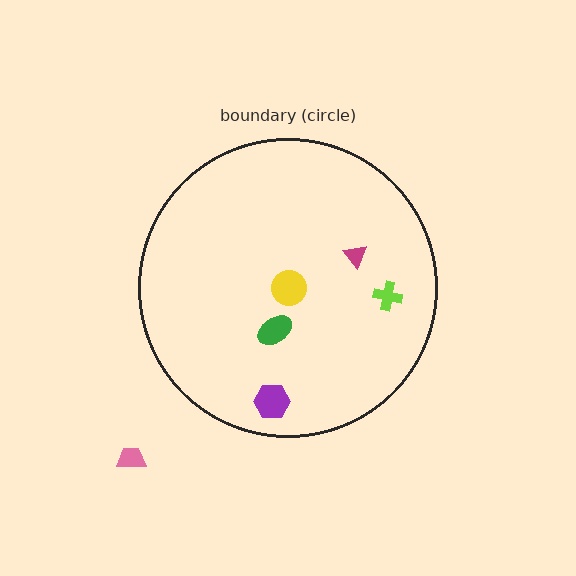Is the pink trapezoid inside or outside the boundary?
Outside.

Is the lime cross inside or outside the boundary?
Inside.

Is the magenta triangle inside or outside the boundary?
Inside.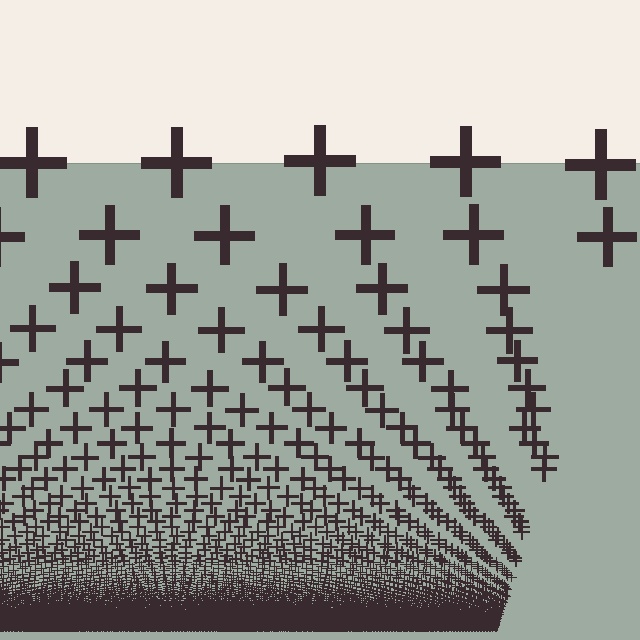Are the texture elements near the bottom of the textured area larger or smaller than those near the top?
Smaller. The gradient is inverted — elements near the bottom are smaller and denser.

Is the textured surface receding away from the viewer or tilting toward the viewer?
The surface appears to tilt toward the viewer. Texture elements get larger and sparser toward the top.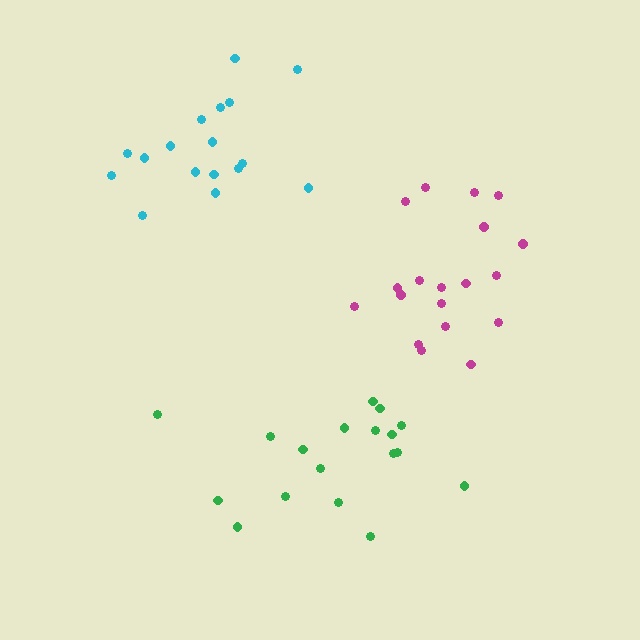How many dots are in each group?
Group 1: 18 dots, Group 2: 19 dots, Group 3: 17 dots (54 total).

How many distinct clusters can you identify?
There are 3 distinct clusters.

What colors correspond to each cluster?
The clusters are colored: green, magenta, cyan.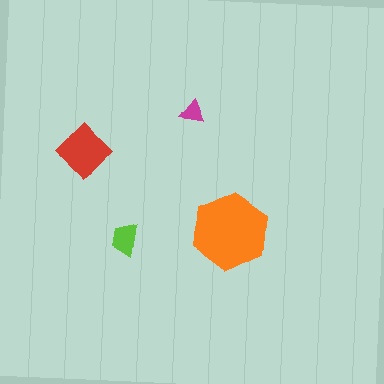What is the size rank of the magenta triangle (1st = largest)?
4th.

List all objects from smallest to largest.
The magenta triangle, the lime trapezoid, the red diamond, the orange hexagon.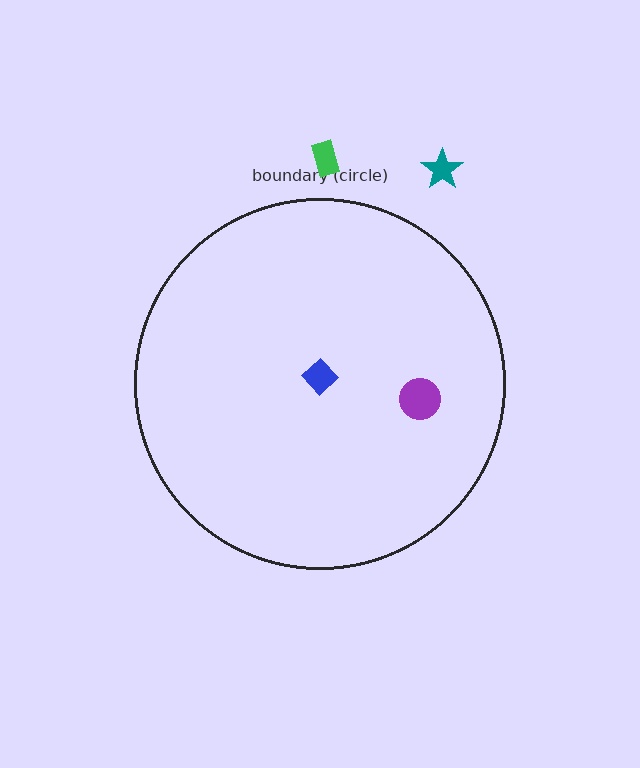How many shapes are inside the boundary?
2 inside, 2 outside.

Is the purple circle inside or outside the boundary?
Inside.